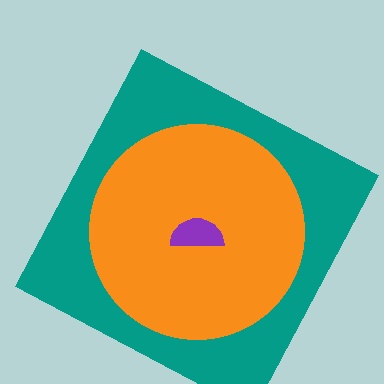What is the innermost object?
The purple semicircle.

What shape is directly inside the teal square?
The orange circle.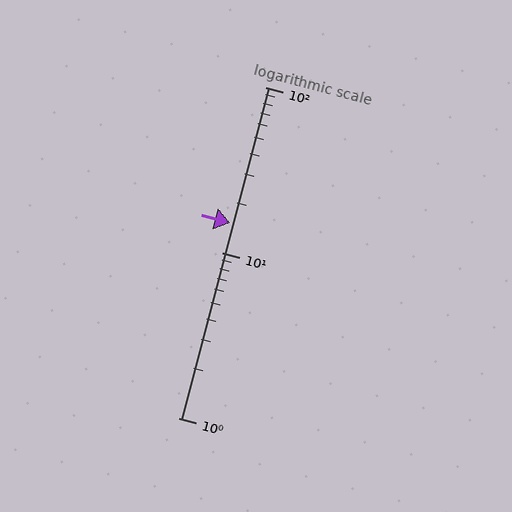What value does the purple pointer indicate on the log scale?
The pointer indicates approximately 15.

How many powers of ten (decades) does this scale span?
The scale spans 2 decades, from 1 to 100.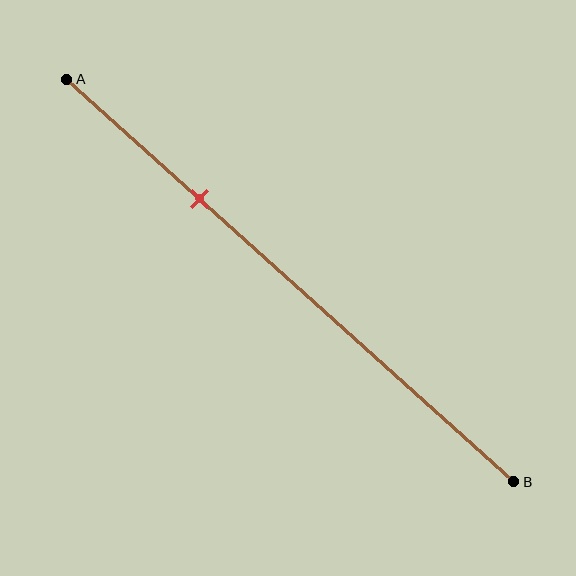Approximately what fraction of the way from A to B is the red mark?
The red mark is approximately 30% of the way from A to B.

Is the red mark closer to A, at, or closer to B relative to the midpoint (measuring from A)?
The red mark is closer to point A than the midpoint of segment AB.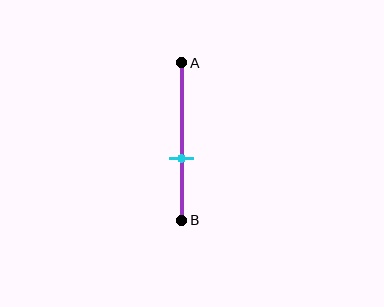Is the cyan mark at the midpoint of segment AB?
No, the mark is at about 60% from A, not at the 50% midpoint.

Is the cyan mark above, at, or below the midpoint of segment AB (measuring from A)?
The cyan mark is below the midpoint of segment AB.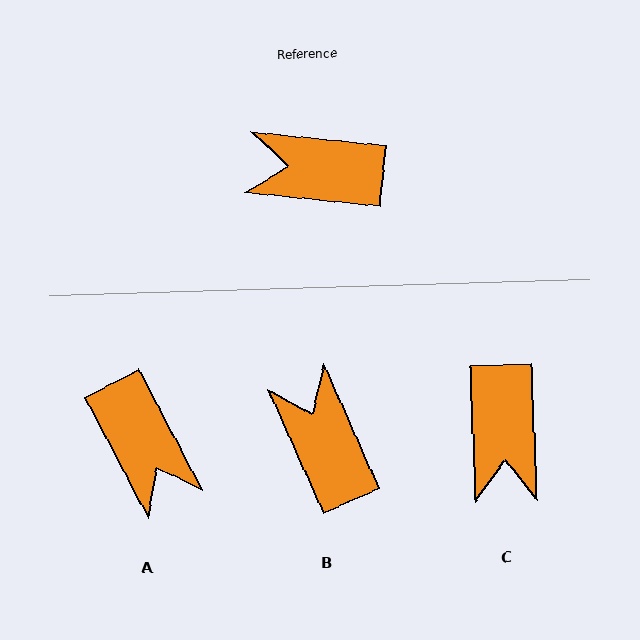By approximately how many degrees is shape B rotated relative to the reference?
Approximately 60 degrees clockwise.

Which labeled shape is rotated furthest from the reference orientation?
A, about 124 degrees away.